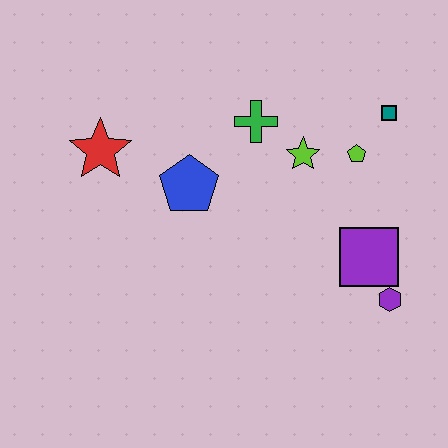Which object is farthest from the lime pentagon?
The red star is farthest from the lime pentagon.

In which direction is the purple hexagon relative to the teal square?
The purple hexagon is below the teal square.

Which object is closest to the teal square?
The lime pentagon is closest to the teal square.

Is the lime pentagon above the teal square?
No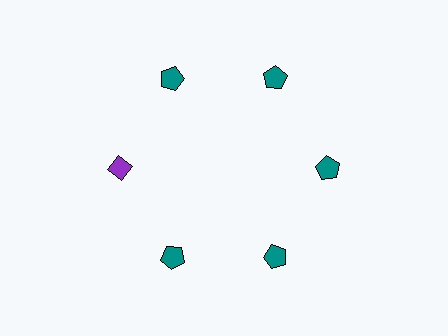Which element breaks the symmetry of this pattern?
The purple diamond at roughly the 9 o'clock position breaks the symmetry. All other shapes are teal pentagons.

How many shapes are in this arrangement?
There are 6 shapes arranged in a ring pattern.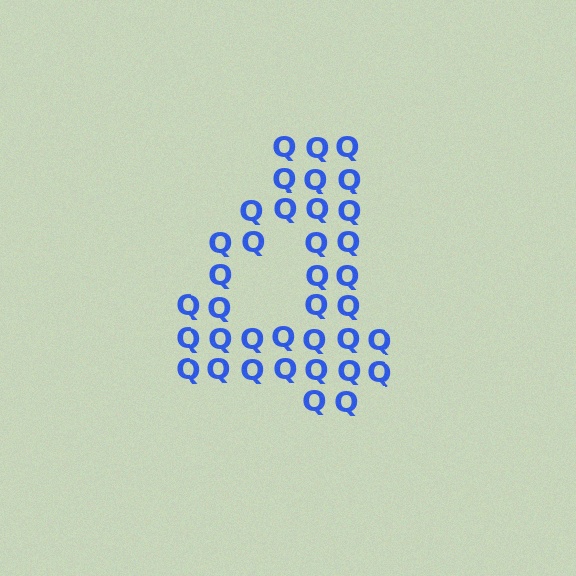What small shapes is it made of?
It is made of small letter Q's.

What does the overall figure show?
The overall figure shows the digit 4.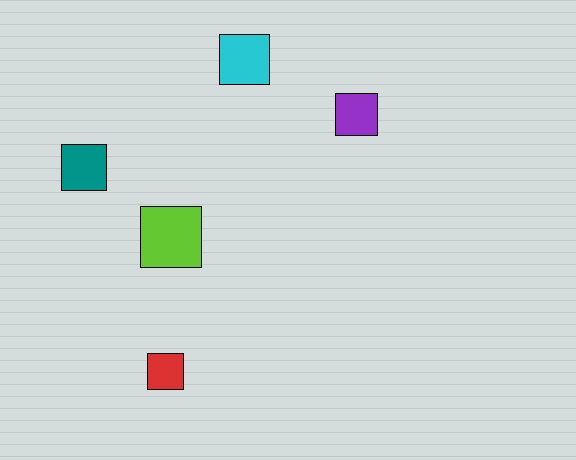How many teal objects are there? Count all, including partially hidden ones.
There is 1 teal object.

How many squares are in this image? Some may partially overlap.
There are 5 squares.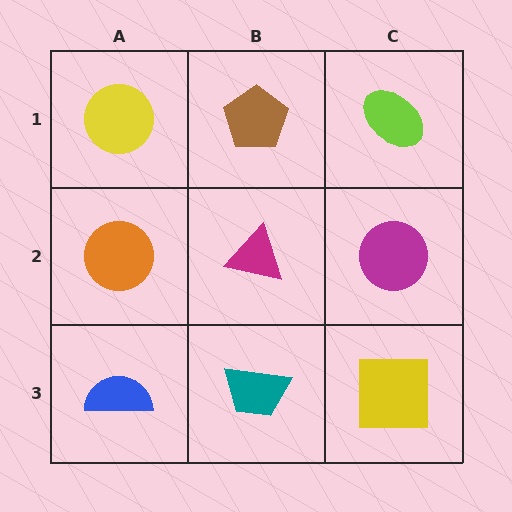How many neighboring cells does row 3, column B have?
3.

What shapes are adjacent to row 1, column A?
An orange circle (row 2, column A), a brown pentagon (row 1, column B).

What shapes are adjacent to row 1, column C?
A magenta circle (row 2, column C), a brown pentagon (row 1, column B).